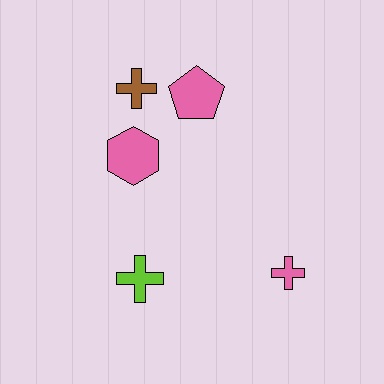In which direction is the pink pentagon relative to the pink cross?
The pink pentagon is above the pink cross.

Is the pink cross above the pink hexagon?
No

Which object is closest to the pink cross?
The lime cross is closest to the pink cross.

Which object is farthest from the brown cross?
The pink cross is farthest from the brown cross.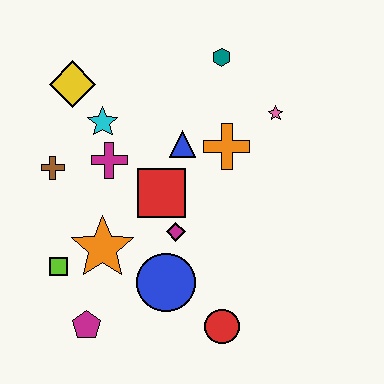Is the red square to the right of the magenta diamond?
No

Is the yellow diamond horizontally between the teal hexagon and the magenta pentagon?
No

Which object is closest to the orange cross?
The blue triangle is closest to the orange cross.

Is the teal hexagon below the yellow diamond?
No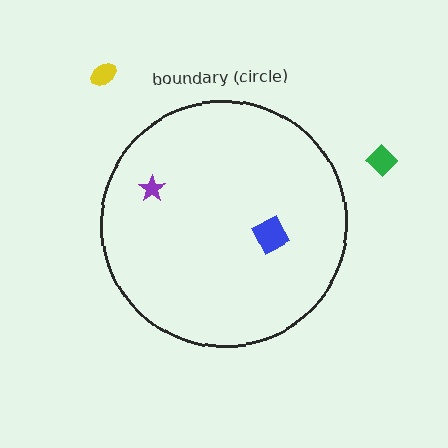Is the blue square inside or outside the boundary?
Inside.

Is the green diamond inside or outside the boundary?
Outside.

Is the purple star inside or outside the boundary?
Inside.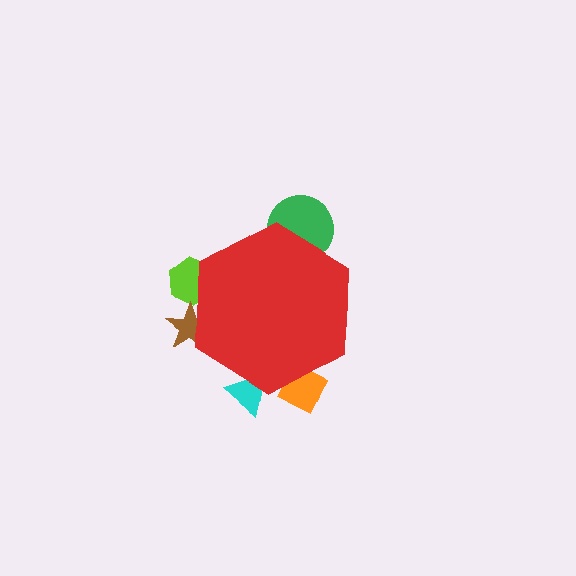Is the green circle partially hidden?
Yes, the green circle is partially hidden behind the red hexagon.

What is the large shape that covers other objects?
A red hexagon.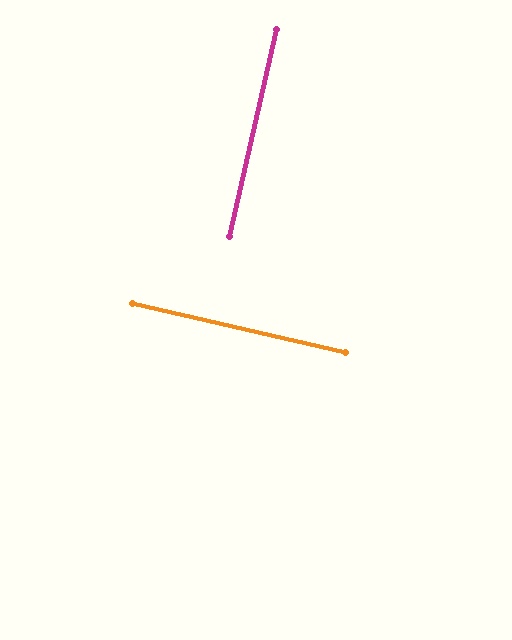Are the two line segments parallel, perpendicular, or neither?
Perpendicular — they meet at approximately 90°.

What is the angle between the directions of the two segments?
Approximately 90 degrees.